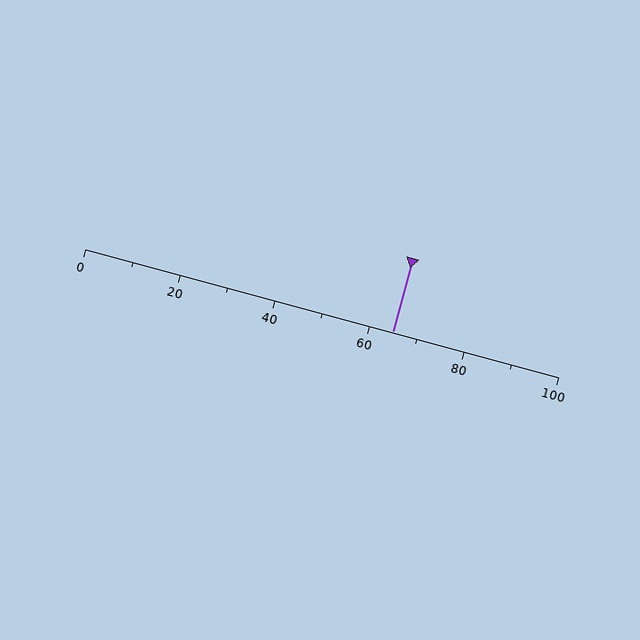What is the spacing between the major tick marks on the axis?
The major ticks are spaced 20 apart.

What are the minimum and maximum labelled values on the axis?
The axis runs from 0 to 100.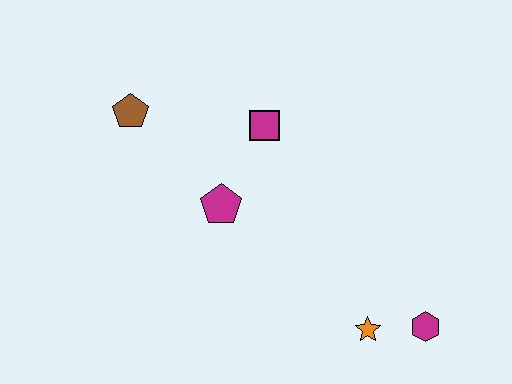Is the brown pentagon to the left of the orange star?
Yes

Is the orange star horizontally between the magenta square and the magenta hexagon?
Yes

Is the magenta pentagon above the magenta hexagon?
Yes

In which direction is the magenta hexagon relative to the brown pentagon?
The magenta hexagon is to the right of the brown pentagon.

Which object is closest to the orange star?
The magenta hexagon is closest to the orange star.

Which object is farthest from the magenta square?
The magenta hexagon is farthest from the magenta square.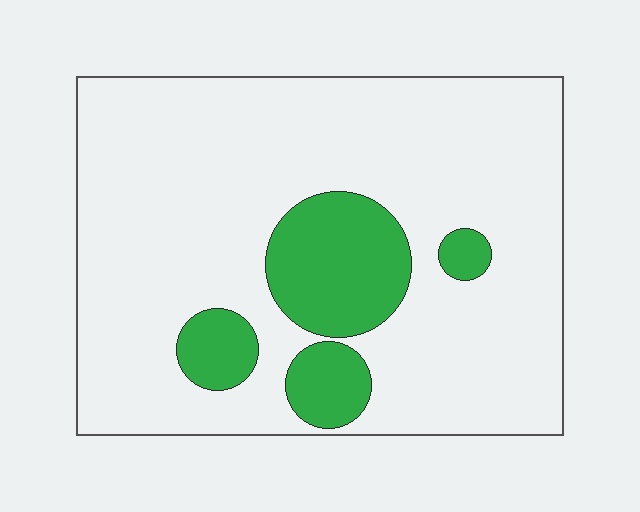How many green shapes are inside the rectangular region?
4.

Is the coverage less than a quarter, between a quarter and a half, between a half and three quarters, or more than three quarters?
Less than a quarter.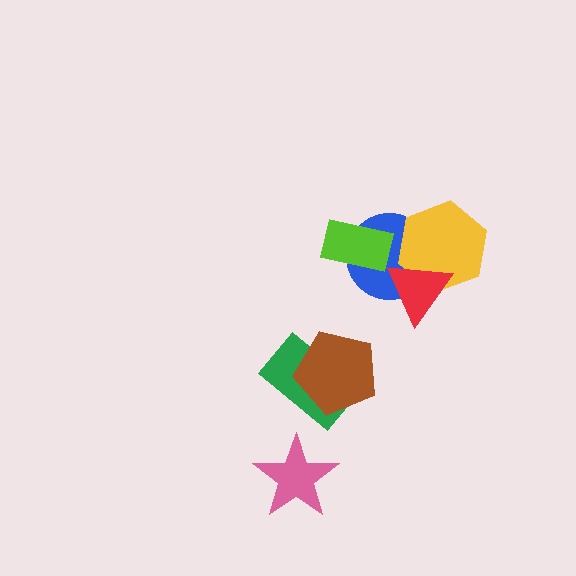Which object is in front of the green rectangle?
The brown pentagon is in front of the green rectangle.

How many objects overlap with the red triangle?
2 objects overlap with the red triangle.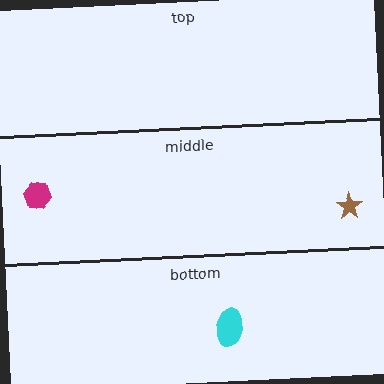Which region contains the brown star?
The middle region.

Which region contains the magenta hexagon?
The middle region.